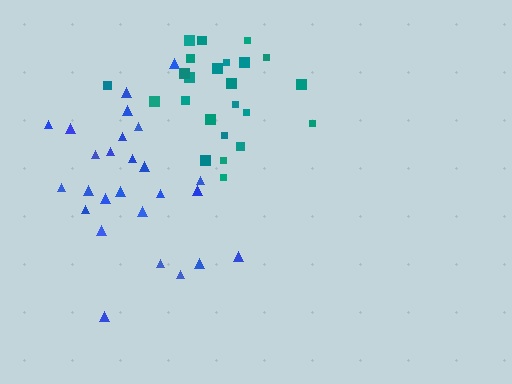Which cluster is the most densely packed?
Blue.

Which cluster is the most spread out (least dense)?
Teal.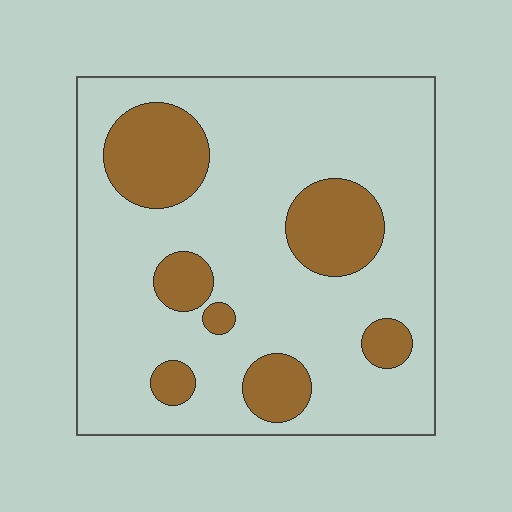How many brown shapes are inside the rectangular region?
7.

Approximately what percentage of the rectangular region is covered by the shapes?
Approximately 20%.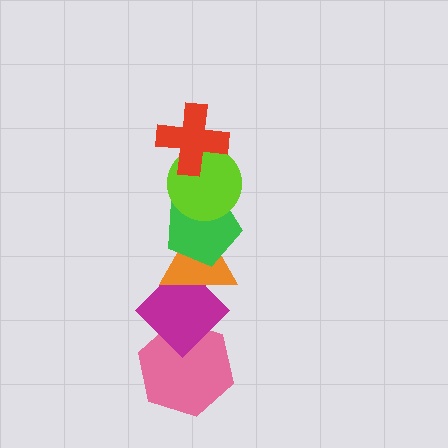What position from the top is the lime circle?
The lime circle is 2nd from the top.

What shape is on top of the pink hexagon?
The magenta diamond is on top of the pink hexagon.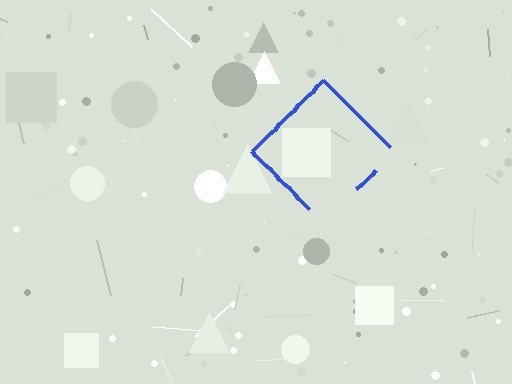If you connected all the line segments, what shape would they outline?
They would outline a diamond.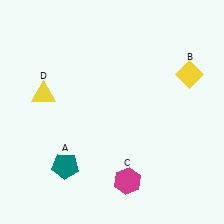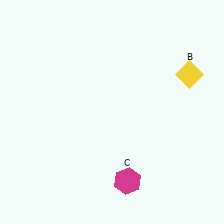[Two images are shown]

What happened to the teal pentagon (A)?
The teal pentagon (A) was removed in Image 2. It was in the bottom-left area of Image 1.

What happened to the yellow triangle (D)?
The yellow triangle (D) was removed in Image 2. It was in the top-left area of Image 1.